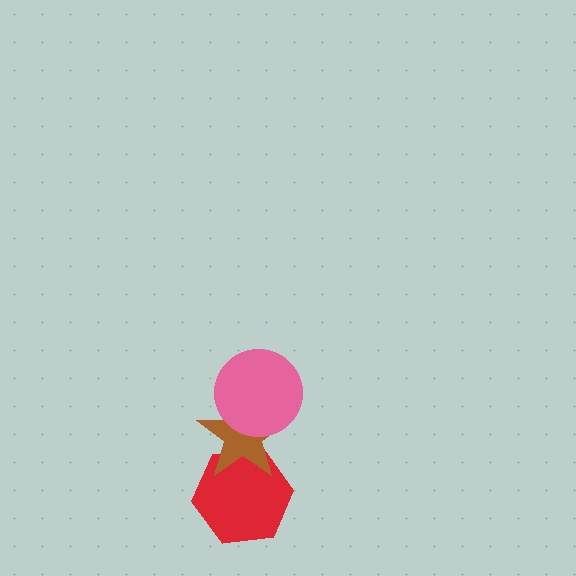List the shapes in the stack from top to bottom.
From top to bottom: the pink circle, the brown star, the red hexagon.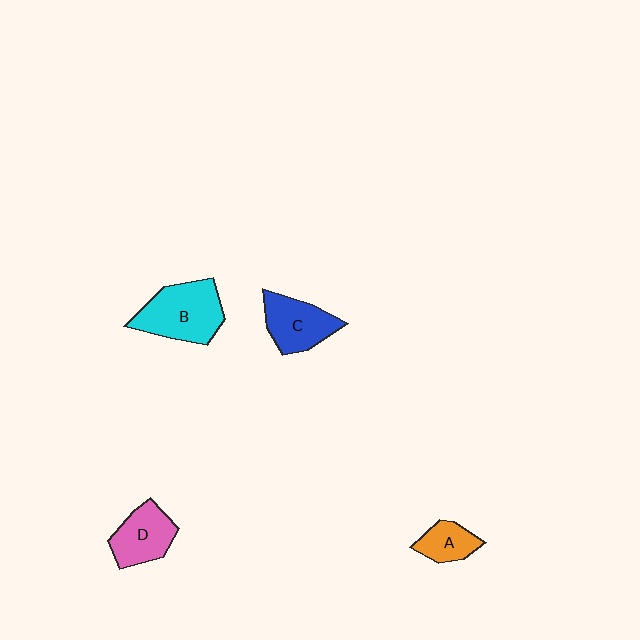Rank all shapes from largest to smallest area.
From largest to smallest: B (cyan), C (blue), D (pink), A (orange).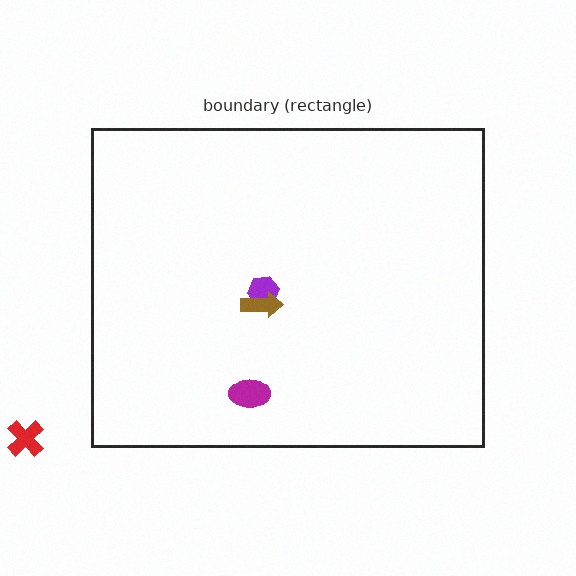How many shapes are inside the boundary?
3 inside, 1 outside.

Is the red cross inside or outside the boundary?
Outside.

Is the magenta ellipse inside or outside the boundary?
Inside.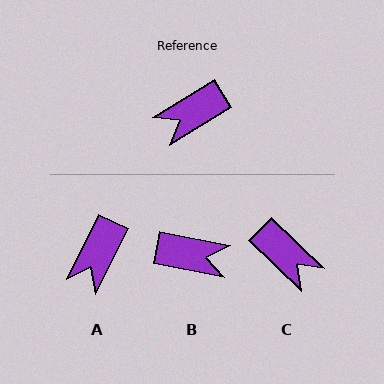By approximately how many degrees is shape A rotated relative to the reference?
Approximately 32 degrees counter-clockwise.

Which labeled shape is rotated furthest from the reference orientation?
B, about 138 degrees away.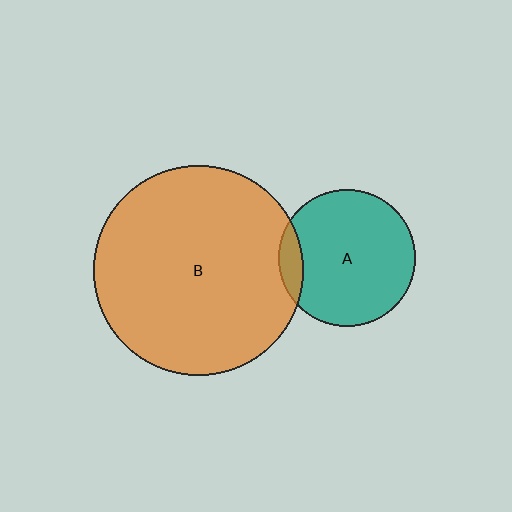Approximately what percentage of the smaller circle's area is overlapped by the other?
Approximately 10%.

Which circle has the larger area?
Circle B (orange).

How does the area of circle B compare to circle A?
Approximately 2.4 times.